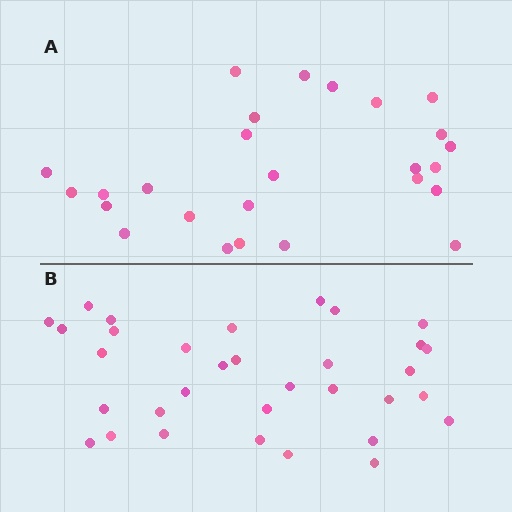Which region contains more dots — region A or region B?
Region B (the bottom region) has more dots.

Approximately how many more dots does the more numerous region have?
Region B has roughly 8 or so more dots than region A.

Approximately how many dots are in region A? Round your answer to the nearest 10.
About 30 dots. (The exact count is 26, which rounds to 30.)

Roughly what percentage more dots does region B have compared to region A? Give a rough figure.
About 25% more.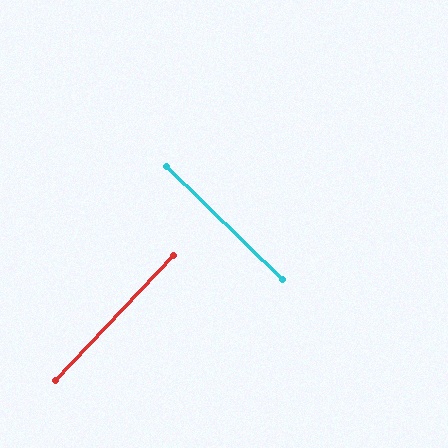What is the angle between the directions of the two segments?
Approximately 89 degrees.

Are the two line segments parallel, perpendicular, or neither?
Perpendicular — they meet at approximately 89°.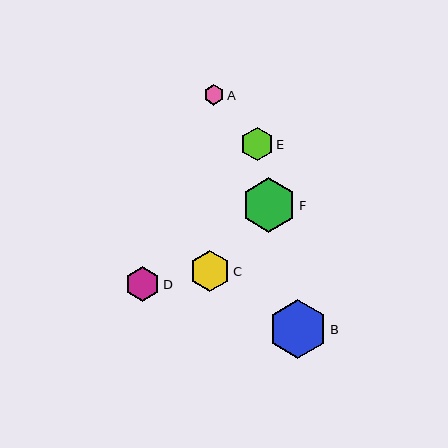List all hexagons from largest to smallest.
From largest to smallest: B, F, C, D, E, A.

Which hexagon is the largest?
Hexagon B is the largest with a size of approximately 58 pixels.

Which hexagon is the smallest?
Hexagon A is the smallest with a size of approximately 20 pixels.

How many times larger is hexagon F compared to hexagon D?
Hexagon F is approximately 1.6 times the size of hexagon D.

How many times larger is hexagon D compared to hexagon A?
Hexagon D is approximately 1.7 times the size of hexagon A.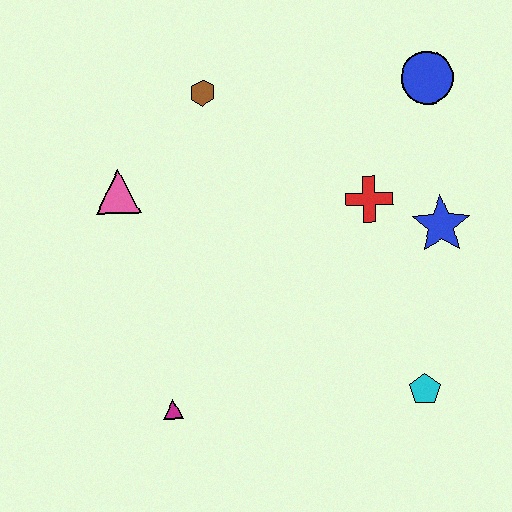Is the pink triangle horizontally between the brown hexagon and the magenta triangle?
No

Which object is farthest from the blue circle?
The magenta triangle is farthest from the blue circle.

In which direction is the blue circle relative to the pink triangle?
The blue circle is to the right of the pink triangle.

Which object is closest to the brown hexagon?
The pink triangle is closest to the brown hexagon.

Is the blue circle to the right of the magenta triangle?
Yes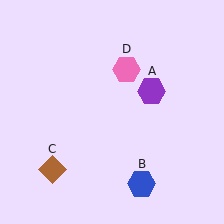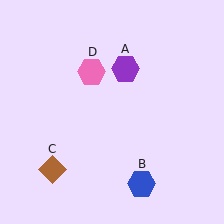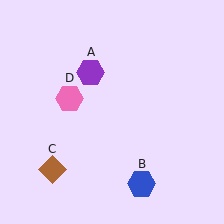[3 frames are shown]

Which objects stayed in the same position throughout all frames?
Blue hexagon (object B) and brown diamond (object C) remained stationary.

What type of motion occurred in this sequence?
The purple hexagon (object A), pink hexagon (object D) rotated counterclockwise around the center of the scene.